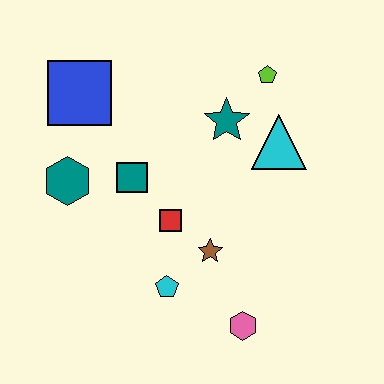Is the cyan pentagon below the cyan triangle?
Yes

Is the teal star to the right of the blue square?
Yes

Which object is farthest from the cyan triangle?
The teal hexagon is farthest from the cyan triangle.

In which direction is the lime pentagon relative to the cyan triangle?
The lime pentagon is above the cyan triangle.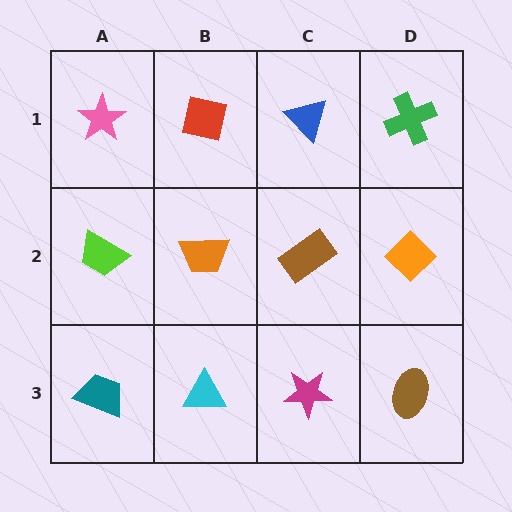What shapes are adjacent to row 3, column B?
An orange trapezoid (row 2, column B), a teal trapezoid (row 3, column A), a magenta star (row 3, column C).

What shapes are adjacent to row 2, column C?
A blue triangle (row 1, column C), a magenta star (row 3, column C), an orange trapezoid (row 2, column B), an orange diamond (row 2, column D).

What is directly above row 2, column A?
A pink star.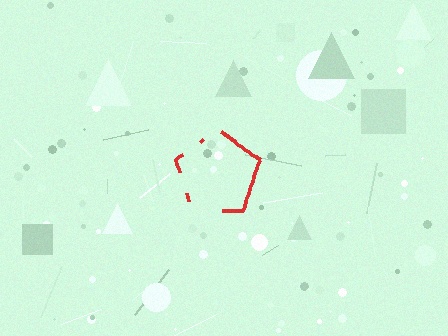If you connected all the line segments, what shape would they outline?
They would outline a pentagon.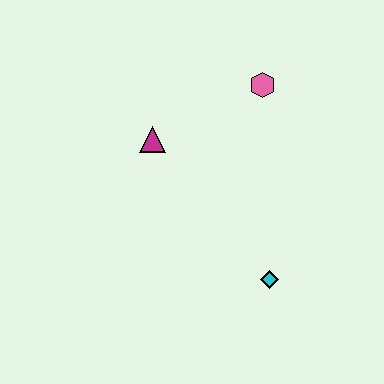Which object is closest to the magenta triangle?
The pink hexagon is closest to the magenta triangle.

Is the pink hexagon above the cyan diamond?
Yes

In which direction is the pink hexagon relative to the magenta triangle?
The pink hexagon is to the right of the magenta triangle.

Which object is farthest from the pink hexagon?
The cyan diamond is farthest from the pink hexagon.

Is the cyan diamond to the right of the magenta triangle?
Yes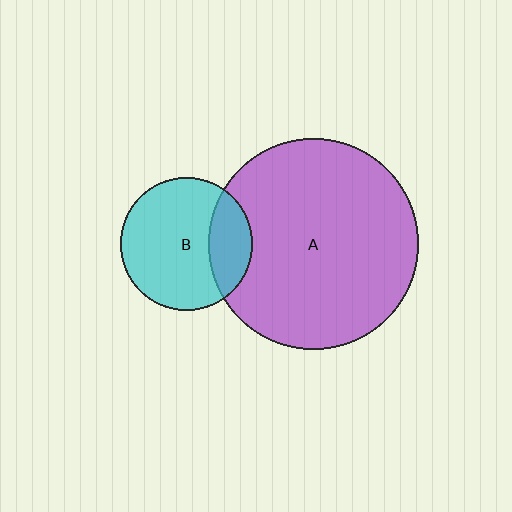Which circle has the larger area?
Circle A (purple).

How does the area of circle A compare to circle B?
Approximately 2.5 times.